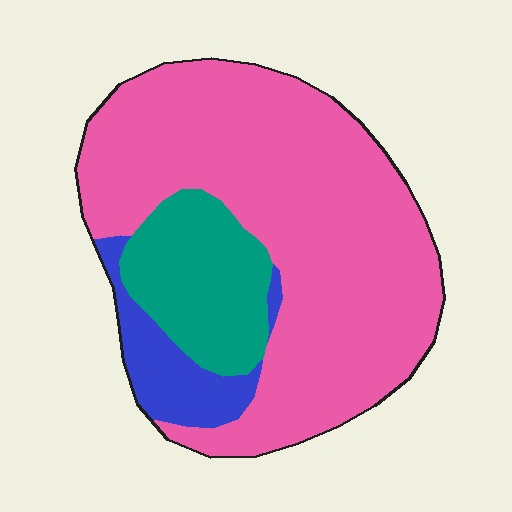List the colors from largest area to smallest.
From largest to smallest: pink, teal, blue.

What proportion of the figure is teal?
Teal takes up less than a quarter of the figure.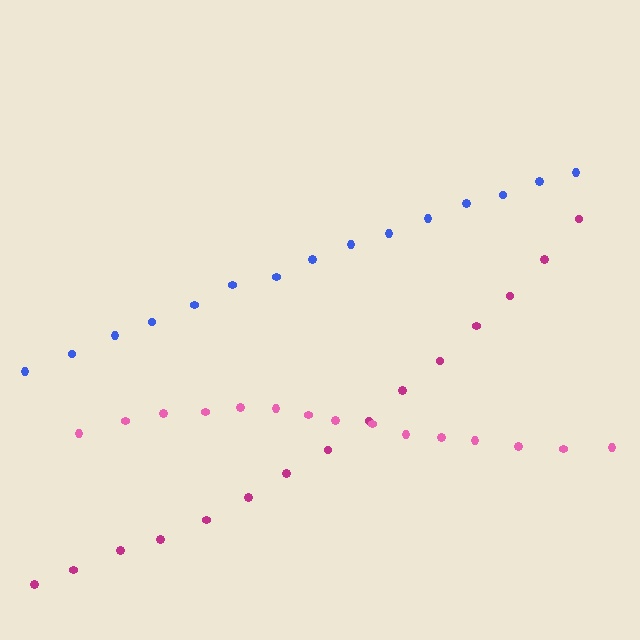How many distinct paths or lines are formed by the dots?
There are 3 distinct paths.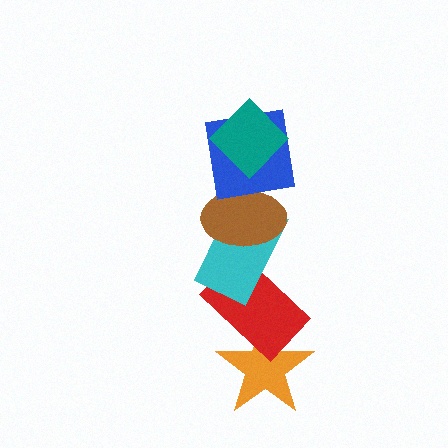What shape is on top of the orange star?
The red rectangle is on top of the orange star.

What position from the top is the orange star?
The orange star is 6th from the top.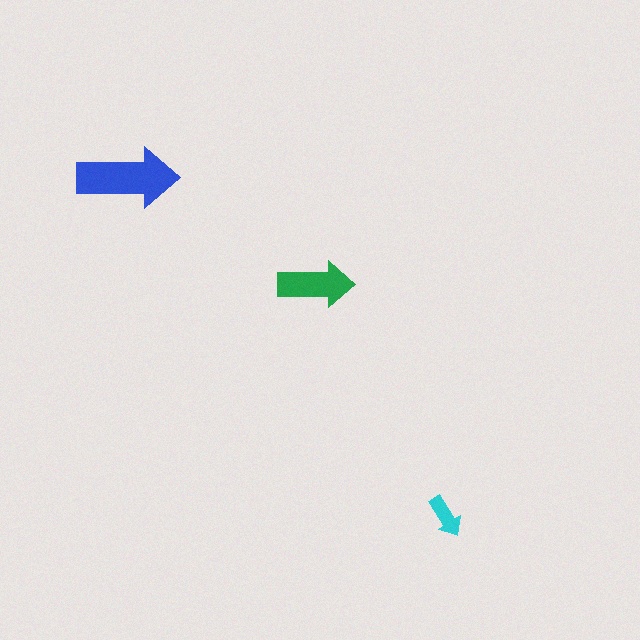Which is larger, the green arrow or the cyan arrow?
The green one.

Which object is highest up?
The blue arrow is topmost.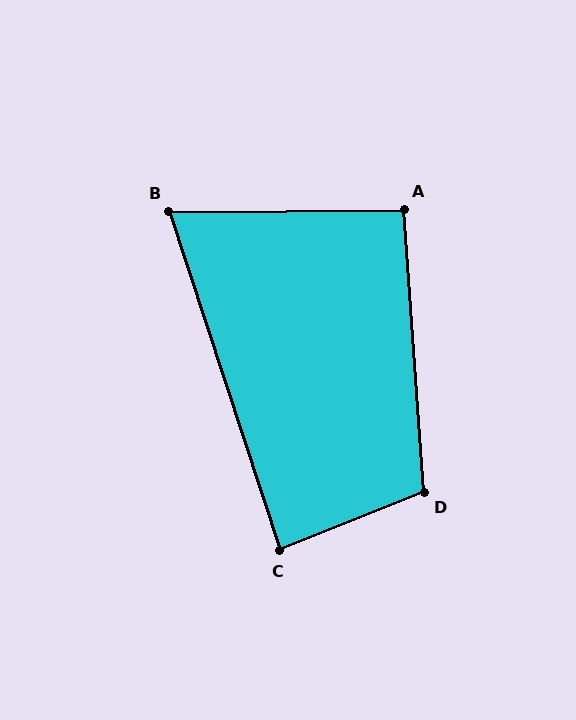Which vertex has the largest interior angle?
D, at approximately 108 degrees.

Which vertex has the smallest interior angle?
B, at approximately 72 degrees.